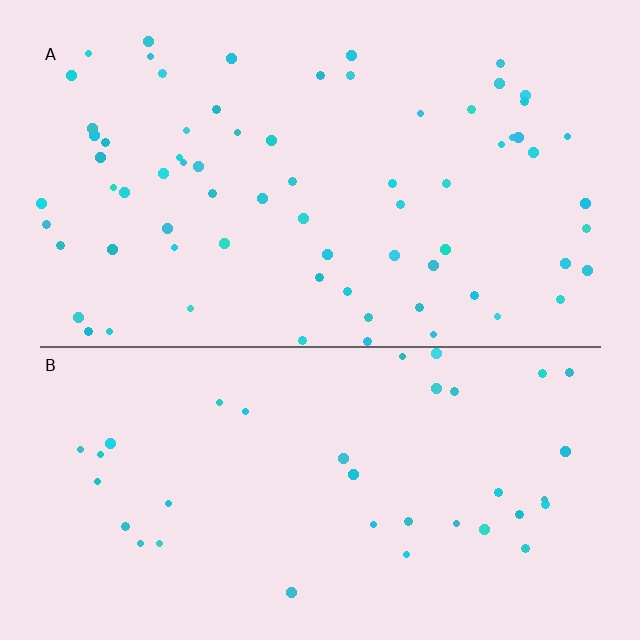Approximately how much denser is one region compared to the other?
Approximately 1.9× — region A over region B.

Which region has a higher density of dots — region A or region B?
A (the top).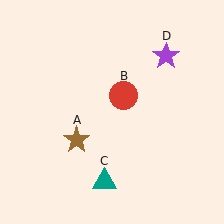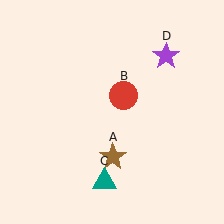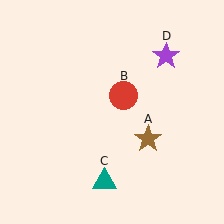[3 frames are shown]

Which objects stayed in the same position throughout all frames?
Red circle (object B) and teal triangle (object C) and purple star (object D) remained stationary.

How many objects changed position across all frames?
1 object changed position: brown star (object A).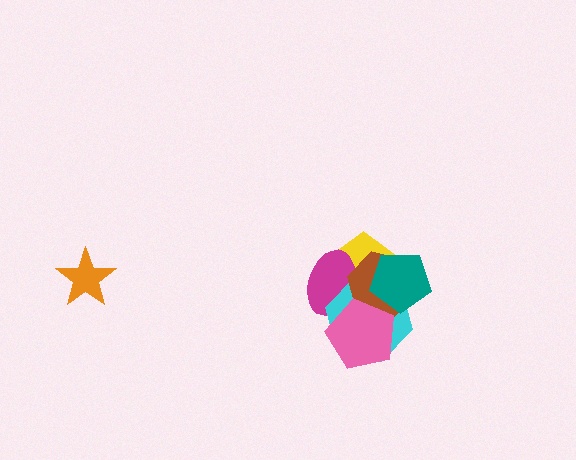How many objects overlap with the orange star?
0 objects overlap with the orange star.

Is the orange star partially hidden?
No, no other shape covers it.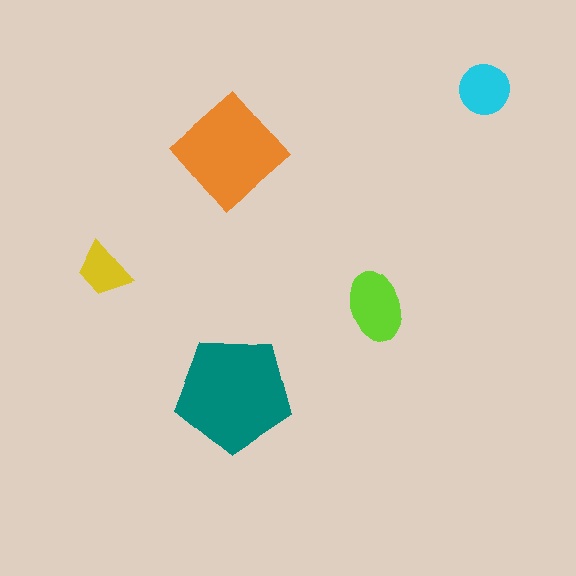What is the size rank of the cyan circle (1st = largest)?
4th.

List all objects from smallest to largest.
The yellow trapezoid, the cyan circle, the lime ellipse, the orange diamond, the teal pentagon.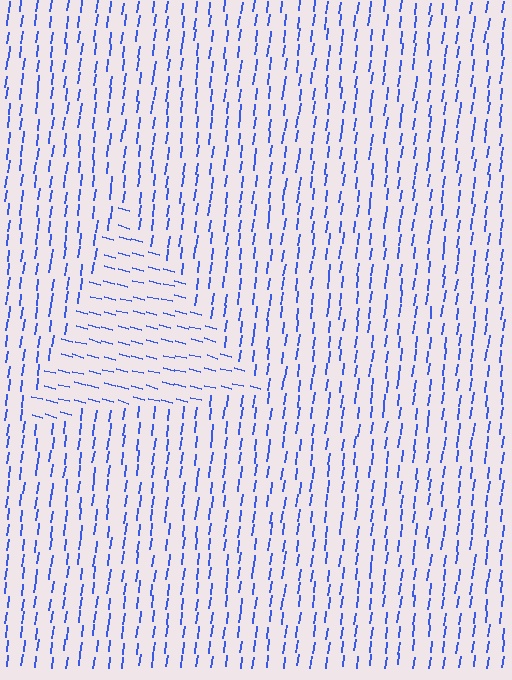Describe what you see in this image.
The image is filled with small blue line segments. A triangle region in the image has lines oriented differently from the surrounding lines, creating a visible texture boundary.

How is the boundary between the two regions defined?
The boundary is defined purely by a change in line orientation (approximately 83 degrees difference). All lines are the same color and thickness.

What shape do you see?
I see a triangle.